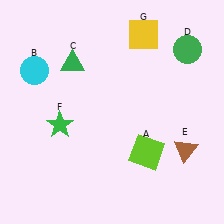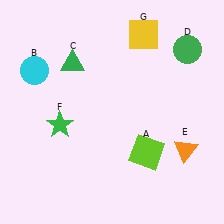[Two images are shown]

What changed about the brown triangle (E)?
In Image 1, E is brown. In Image 2, it changed to orange.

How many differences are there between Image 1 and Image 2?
There is 1 difference between the two images.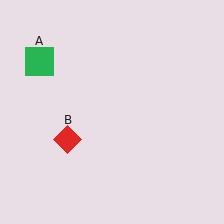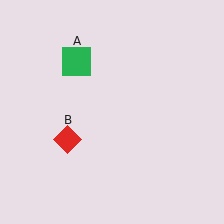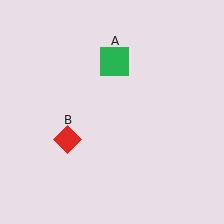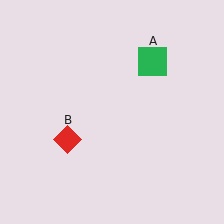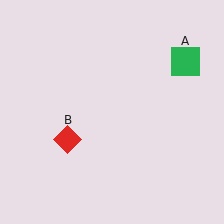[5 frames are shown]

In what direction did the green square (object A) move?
The green square (object A) moved right.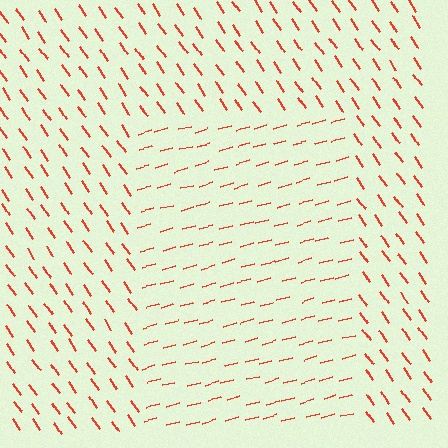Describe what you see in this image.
The image is filled with small red line segments. A rectangle region in the image has lines oriented differently from the surrounding lines, creating a visible texture boundary.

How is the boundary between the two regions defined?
The boundary is defined purely by a change in line orientation (approximately 70 degrees difference). All lines are the same color and thickness.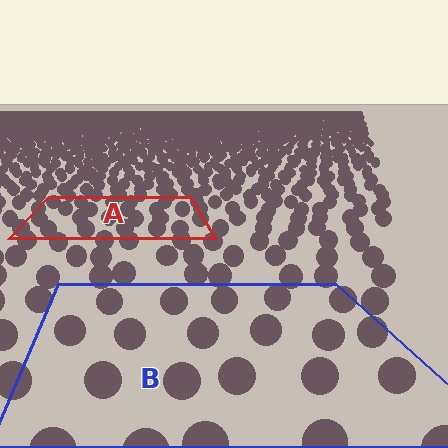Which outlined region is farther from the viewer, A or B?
Region A is farther from the viewer — the texture elements inside it appear smaller and more densely packed.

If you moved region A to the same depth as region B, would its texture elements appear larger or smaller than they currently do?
They would appear larger. At a closer depth, the same texture elements are projected at a bigger on-screen size.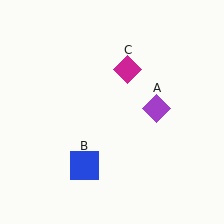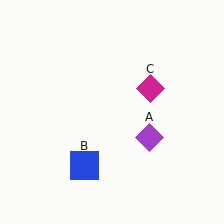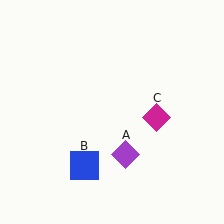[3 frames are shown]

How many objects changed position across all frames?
2 objects changed position: purple diamond (object A), magenta diamond (object C).